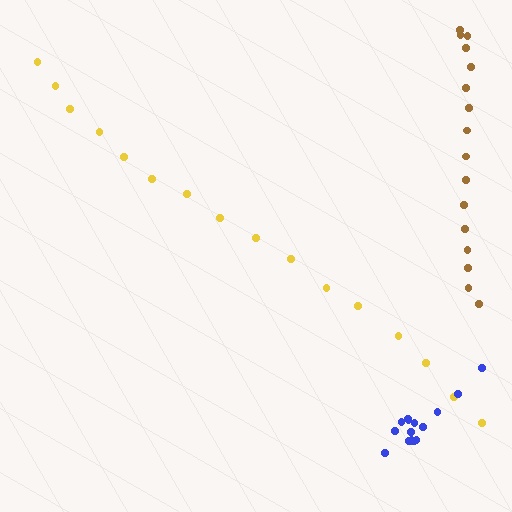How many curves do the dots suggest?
There are 3 distinct paths.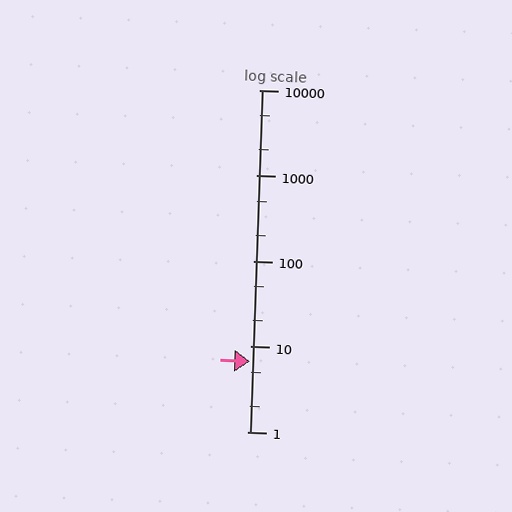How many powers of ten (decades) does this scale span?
The scale spans 4 decades, from 1 to 10000.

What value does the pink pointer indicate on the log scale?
The pointer indicates approximately 6.7.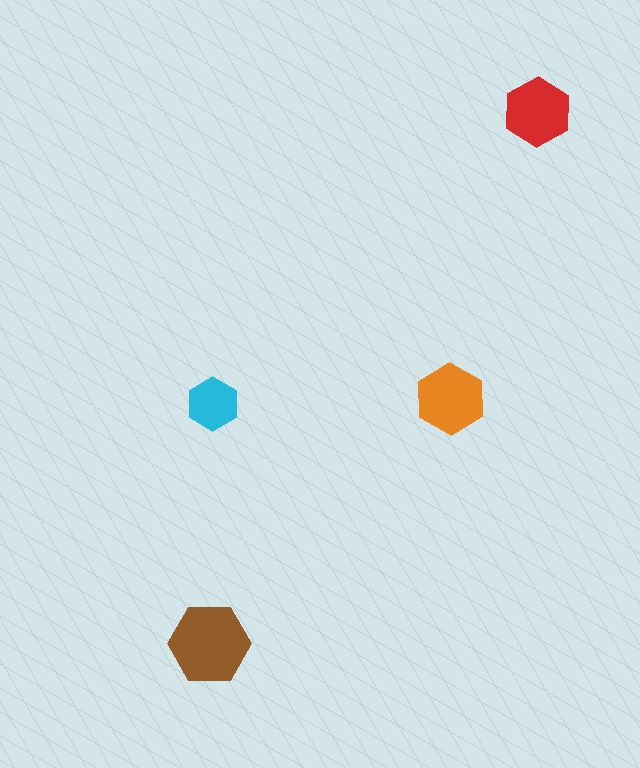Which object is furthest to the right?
The red hexagon is rightmost.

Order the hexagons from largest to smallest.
the brown one, the orange one, the red one, the cyan one.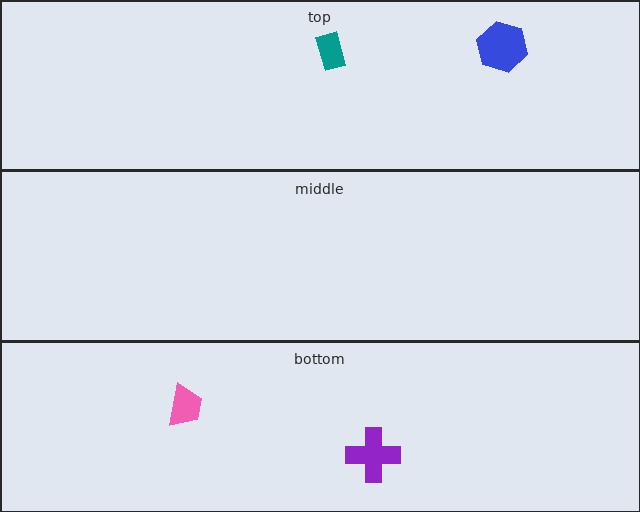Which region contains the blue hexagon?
The top region.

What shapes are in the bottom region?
The pink trapezoid, the purple cross.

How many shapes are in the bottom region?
2.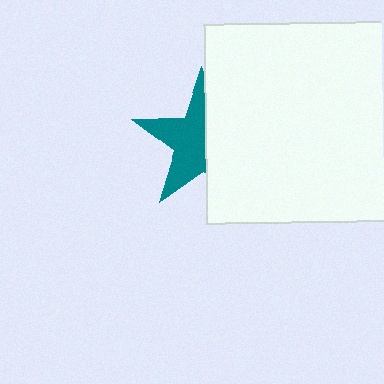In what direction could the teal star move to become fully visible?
The teal star could move left. That would shift it out from behind the white square entirely.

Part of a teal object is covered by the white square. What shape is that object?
It is a star.